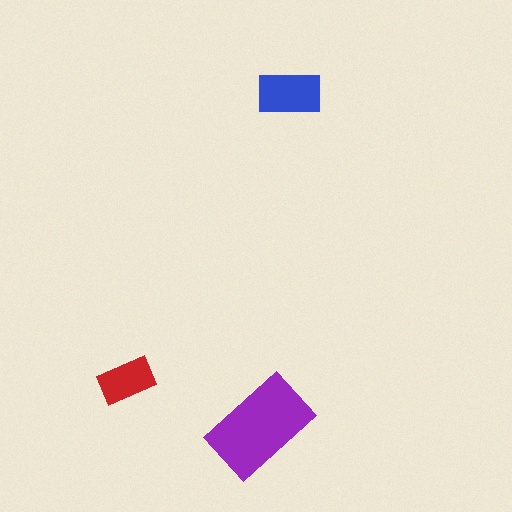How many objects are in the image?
There are 3 objects in the image.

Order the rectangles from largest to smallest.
the purple one, the blue one, the red one.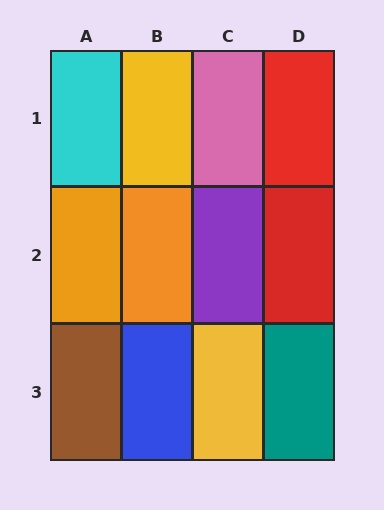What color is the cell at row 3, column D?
Teal.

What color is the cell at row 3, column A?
Brown.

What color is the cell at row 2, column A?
Orange.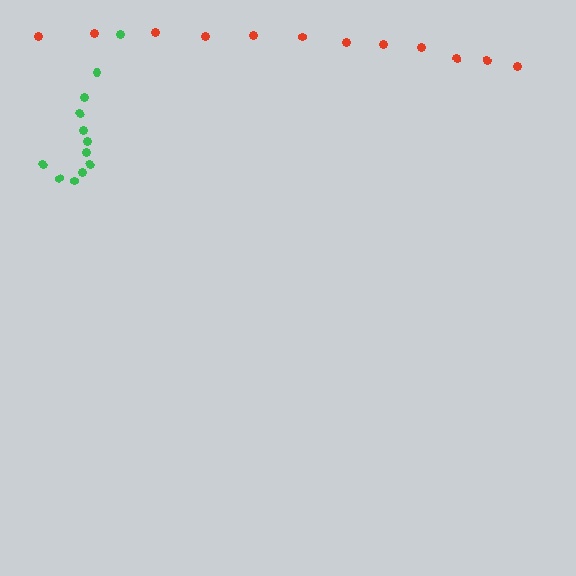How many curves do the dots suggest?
There are 2 distinct paths.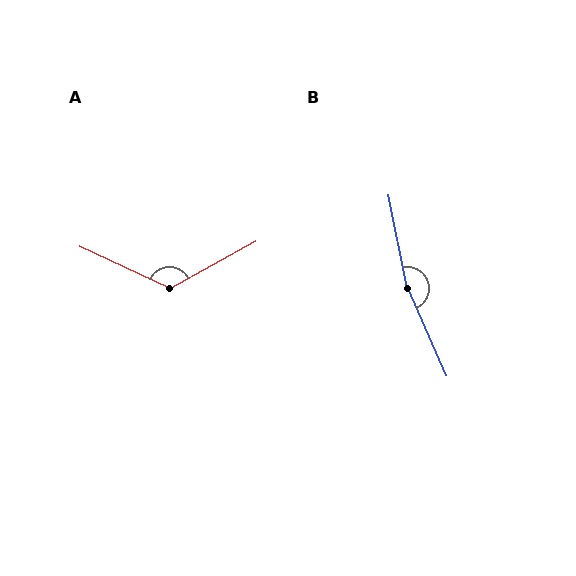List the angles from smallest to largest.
A (127°), B (167°).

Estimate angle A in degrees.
Approximately 127 degrees.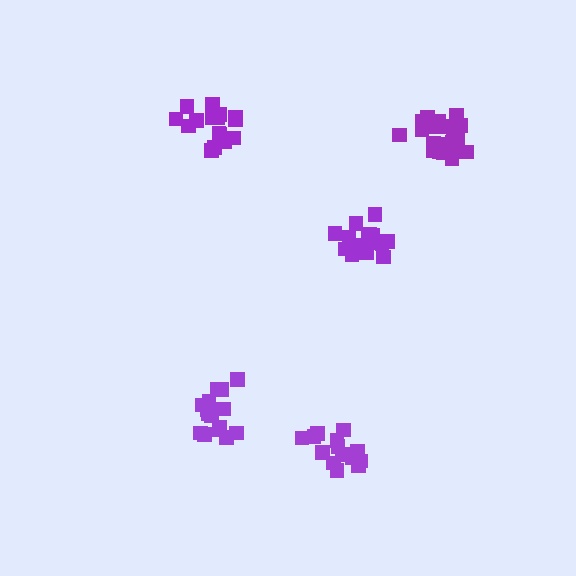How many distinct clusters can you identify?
There are 5 distinct clusters.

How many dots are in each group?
Group 1: 16 dots, Group 2: 21 dots, Group 3: 18 dots, Group 4: 15 dots, Group 5: 15 dots (85 total).